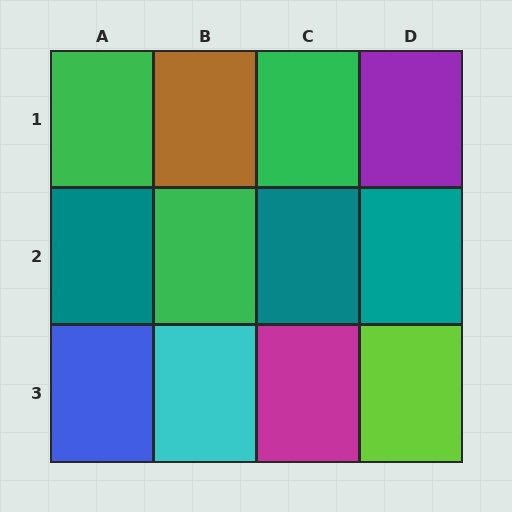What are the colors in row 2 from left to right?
Teal, green, teal, teal.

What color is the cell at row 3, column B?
Cyan.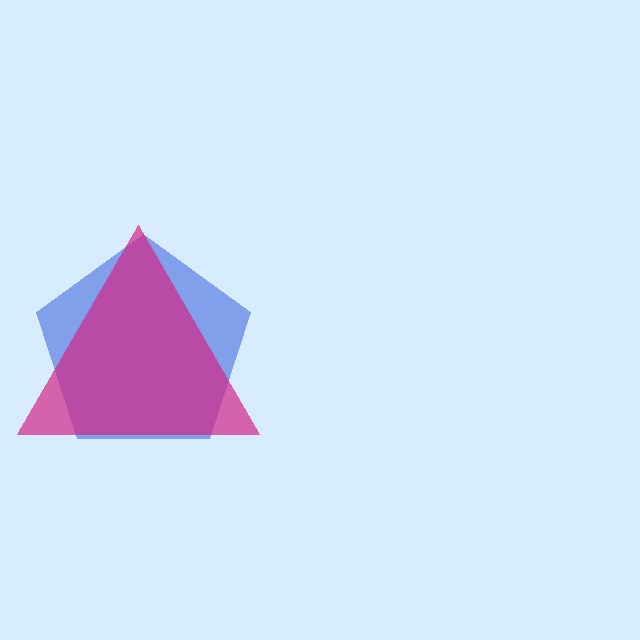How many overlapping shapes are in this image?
There are 2 overlapping shapes in the image.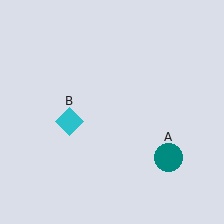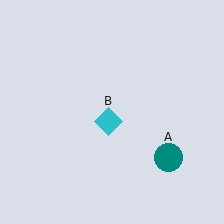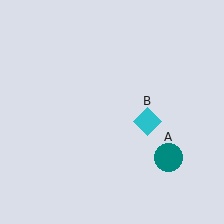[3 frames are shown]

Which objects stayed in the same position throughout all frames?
Teal circle (object A) remained stationary.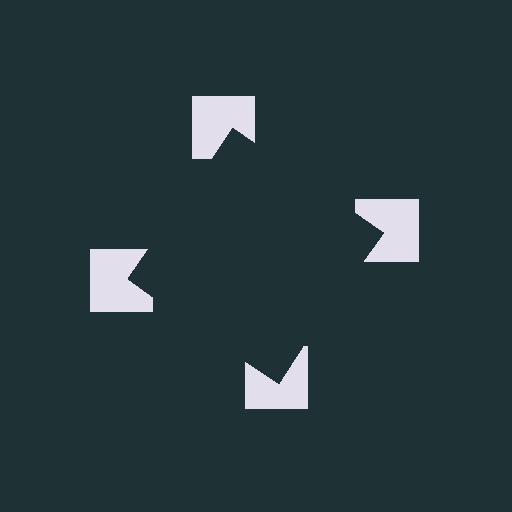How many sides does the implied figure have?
4 sides.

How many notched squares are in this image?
There are 4 — one at each vertex of the illusory square.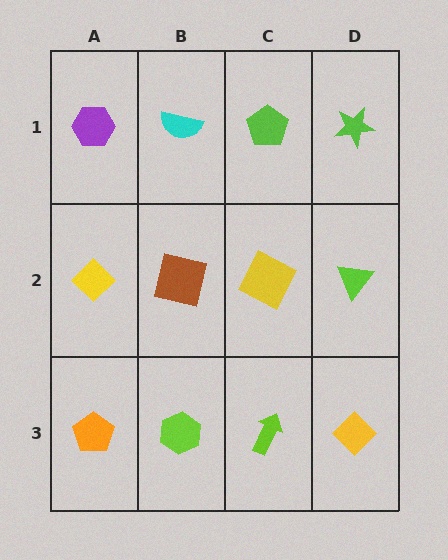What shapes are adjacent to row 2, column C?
A lime pentagon (row 1, column C), a lime arrow (row 3, column C), a brown square (row 2, column B), a lime triangle (row 2, column D).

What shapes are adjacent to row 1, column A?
A yellow diamond (row 2, column A), a cyan semicircle (row 1, column B).